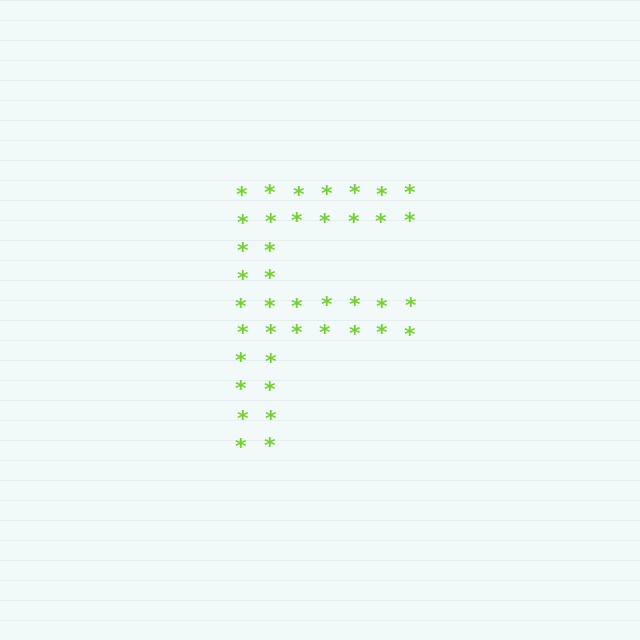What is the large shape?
The large shape is the letter F.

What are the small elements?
The small elements are asterisks.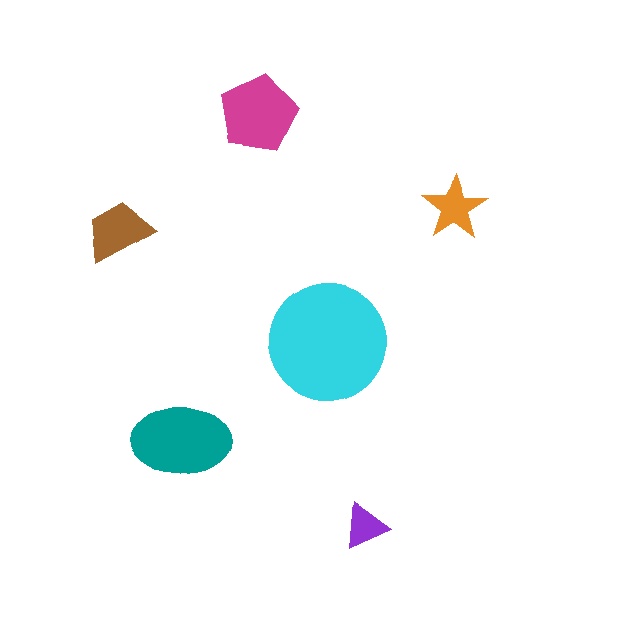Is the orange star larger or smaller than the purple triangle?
Larger.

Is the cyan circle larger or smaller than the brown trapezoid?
Larger.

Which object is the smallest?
The purple triangle.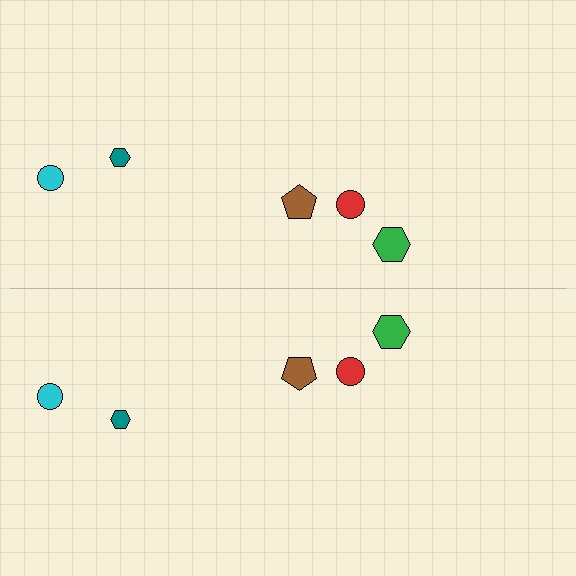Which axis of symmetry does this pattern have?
The pattern has a horizontal axis of symmetry running through the center of the image.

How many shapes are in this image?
There are 10 shapes in this image.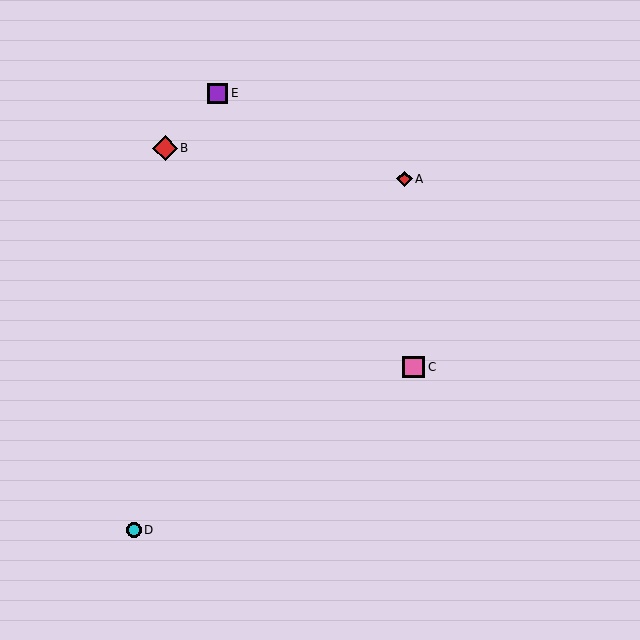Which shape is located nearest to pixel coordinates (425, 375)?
The pink square (labeled C) at (414, 367) is nearest to that location.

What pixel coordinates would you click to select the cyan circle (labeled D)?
Click at (134, 530) to select the cyan circle D.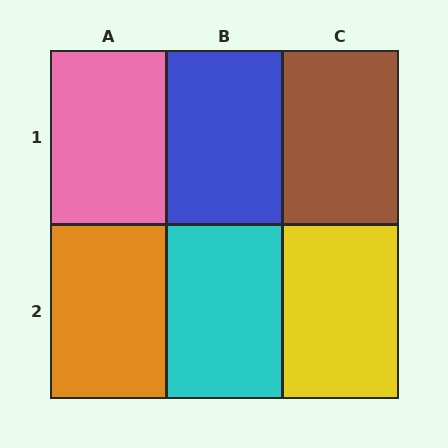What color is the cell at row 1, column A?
Pink.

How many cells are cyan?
1 cell is cyan.